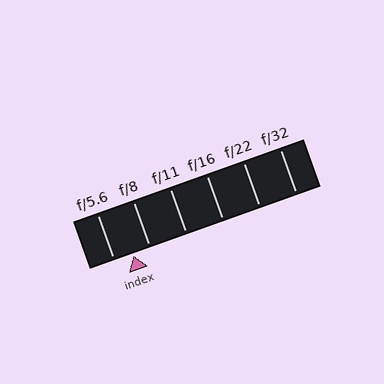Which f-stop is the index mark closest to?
The index mark is closest to f/8.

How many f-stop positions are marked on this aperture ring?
There are 6 f-stop positions marked.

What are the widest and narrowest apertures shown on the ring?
The widest aperture shown is f/5.6 and the narrowest is f/32.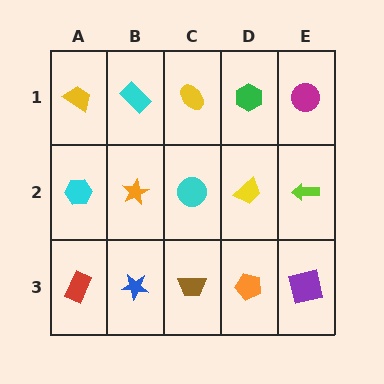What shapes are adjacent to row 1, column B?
An orange star (row 2, column B), a yellow trapezoid (row 1, column A), a yellow ellipse (row 1, column C).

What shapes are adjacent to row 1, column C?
A cyan circle (row 2, column C), a cyan rectangle (row 1, column B), a green hexagon (row 1, column D).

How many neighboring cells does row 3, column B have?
3.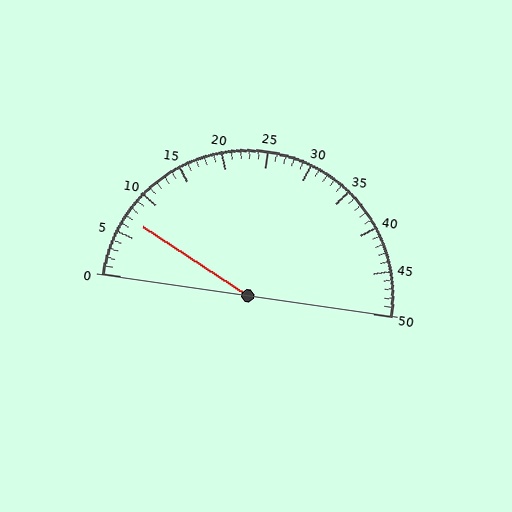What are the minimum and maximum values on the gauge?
The gauge ranges from 0 to 50.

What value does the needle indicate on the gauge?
The needle indicates approximately 7.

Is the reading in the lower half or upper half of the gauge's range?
The reading is in the lower half of the range (0 to 50).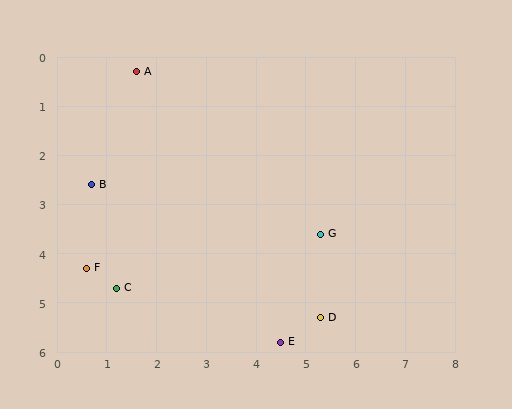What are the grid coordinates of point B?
Point B is at approximately (0.7, 2.6).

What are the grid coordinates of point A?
Point A is at approximately (1.6, 0.3).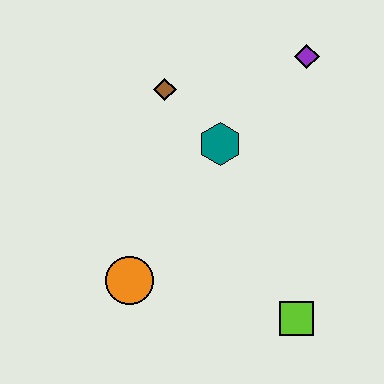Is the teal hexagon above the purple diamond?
No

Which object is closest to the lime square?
The orange circle is closest to the lime square.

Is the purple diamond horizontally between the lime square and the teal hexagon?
No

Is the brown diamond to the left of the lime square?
Yes